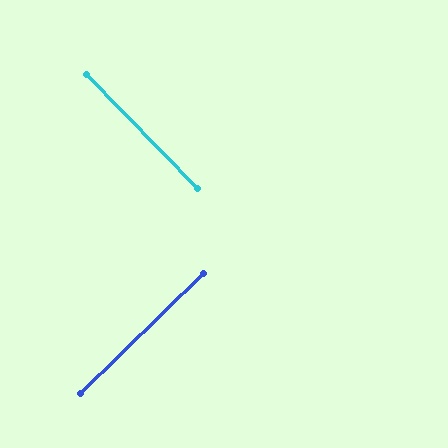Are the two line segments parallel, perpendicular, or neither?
Perpendicular — they meet at approximately 90°.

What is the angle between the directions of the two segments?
Approximately 90 degrees.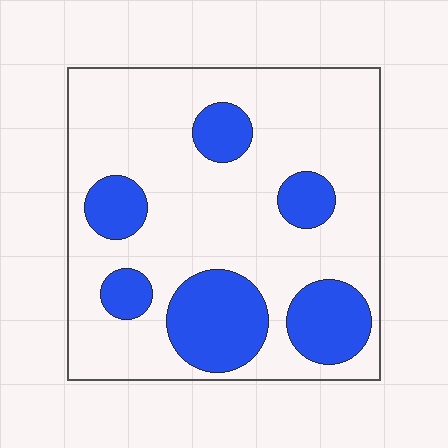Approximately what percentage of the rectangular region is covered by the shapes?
Approximately 25%.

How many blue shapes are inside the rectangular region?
6.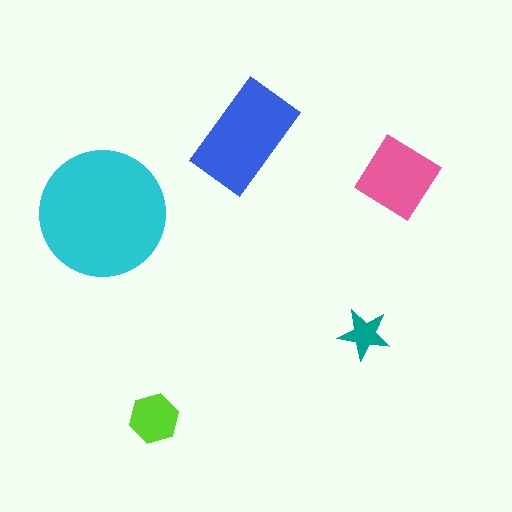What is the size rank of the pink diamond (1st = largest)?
3rd.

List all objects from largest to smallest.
The cyan circle, the blue rectangle, the pink diamond, the lime hexagon, the teal star.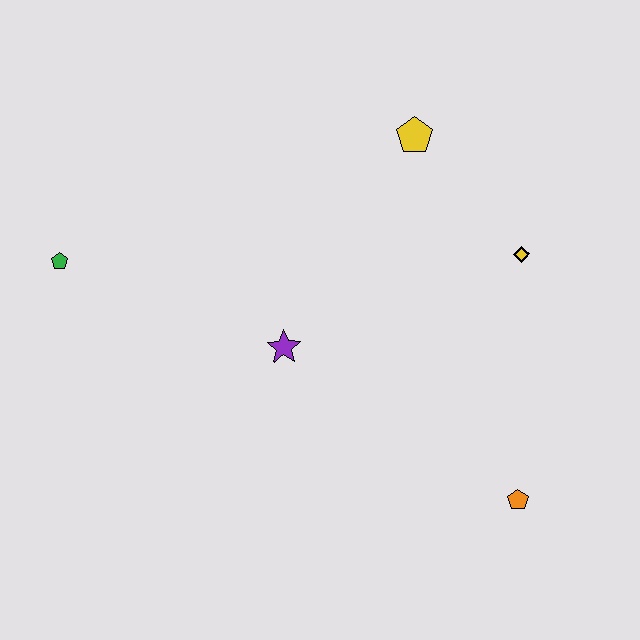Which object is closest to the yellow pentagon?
The yellow diamond is closest to the yellow pentagon.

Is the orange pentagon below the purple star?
Yes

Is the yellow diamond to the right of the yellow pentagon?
Yes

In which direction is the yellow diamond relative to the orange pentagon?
The yellow diamond is above the orange pentagon.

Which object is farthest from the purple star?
The orange pentagon is farthest from the purple star.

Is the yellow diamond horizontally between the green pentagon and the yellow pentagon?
No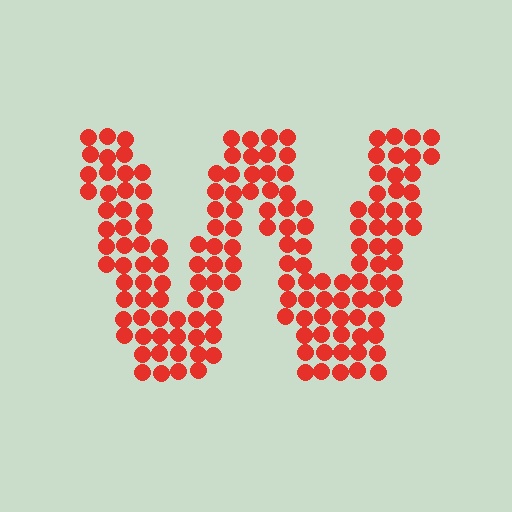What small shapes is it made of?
It is made of small circles.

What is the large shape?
The large shape is the letter W.